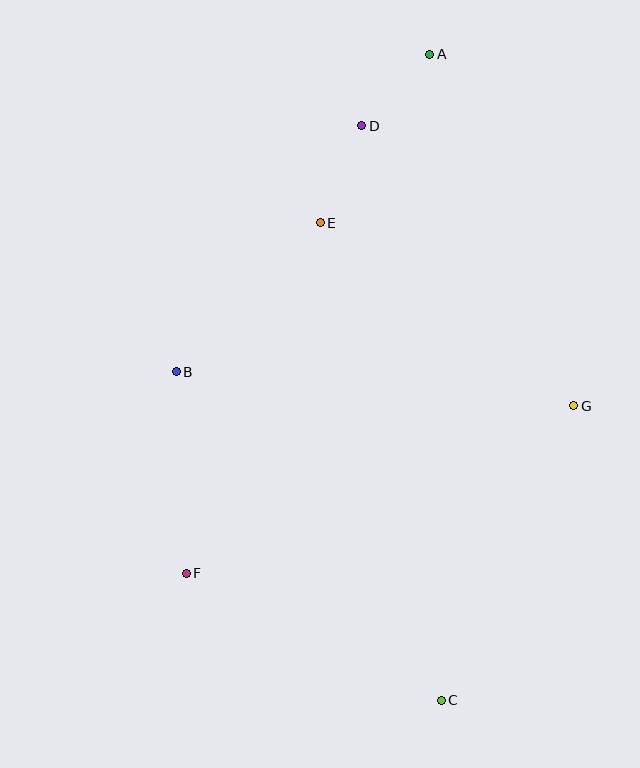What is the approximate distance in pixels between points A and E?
The distance between A and E is approximately 201 pixels.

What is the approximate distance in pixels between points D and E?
The distance between D and E is approximately 105 pixels.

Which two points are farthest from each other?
Points A and C are farthest from each other.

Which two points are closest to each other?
Points A and D are closest to each other.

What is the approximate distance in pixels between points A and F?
The distance between A and F is approximately 573 pixels.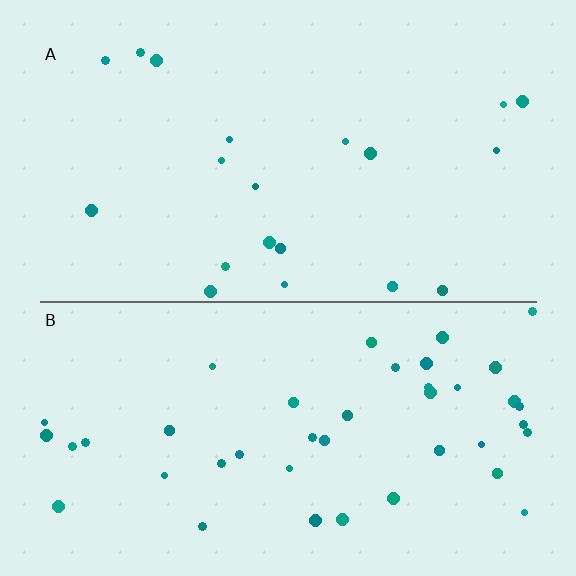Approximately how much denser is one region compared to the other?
Approximately 2.1× — region B over region A.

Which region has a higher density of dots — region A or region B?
B (the bottom).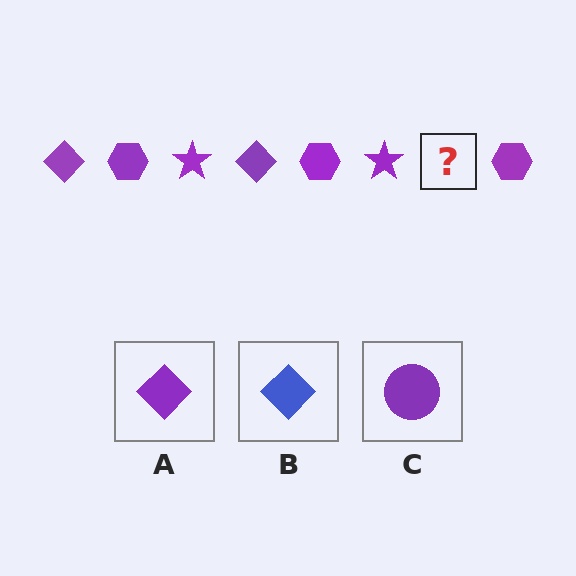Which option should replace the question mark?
Option A.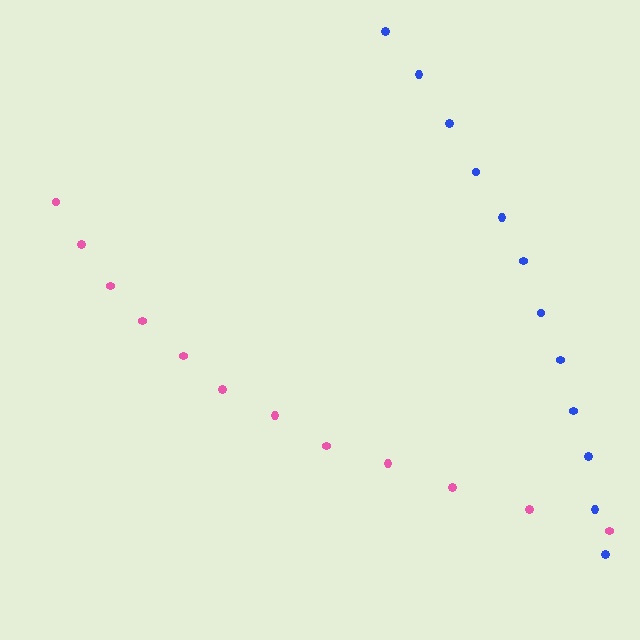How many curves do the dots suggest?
There are 2 distinct paths.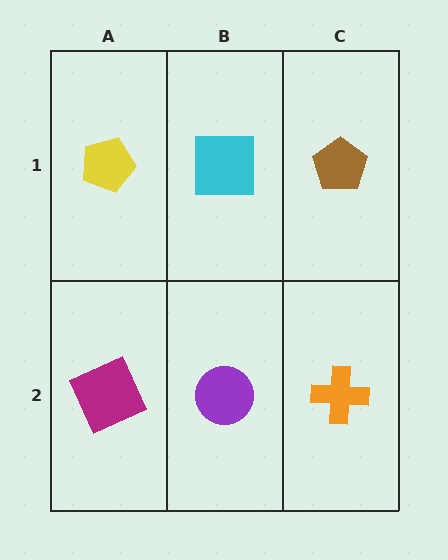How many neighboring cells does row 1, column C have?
2.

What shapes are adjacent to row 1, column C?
An orange cross (row 2, column C), a cyan square (row 1, column B).